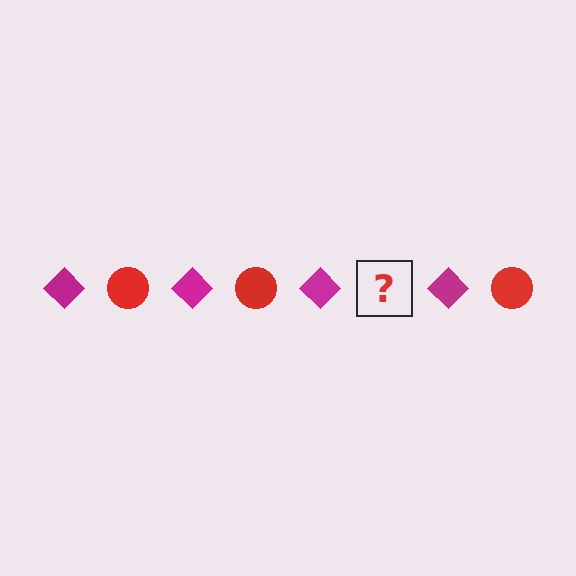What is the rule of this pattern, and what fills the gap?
The rule is that the pattern alternates between magenta diamond and red circle. The gap should be filled with a red circle.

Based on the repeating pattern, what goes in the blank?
The blank should be a red circle.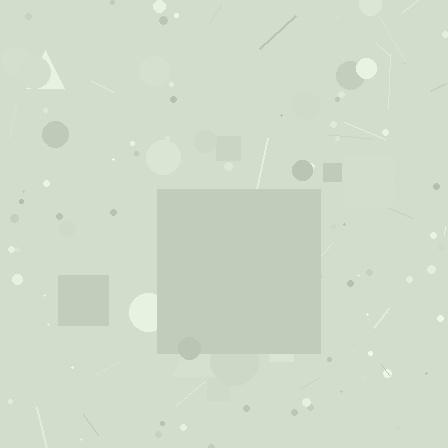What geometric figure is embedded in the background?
A square is embedded in the background.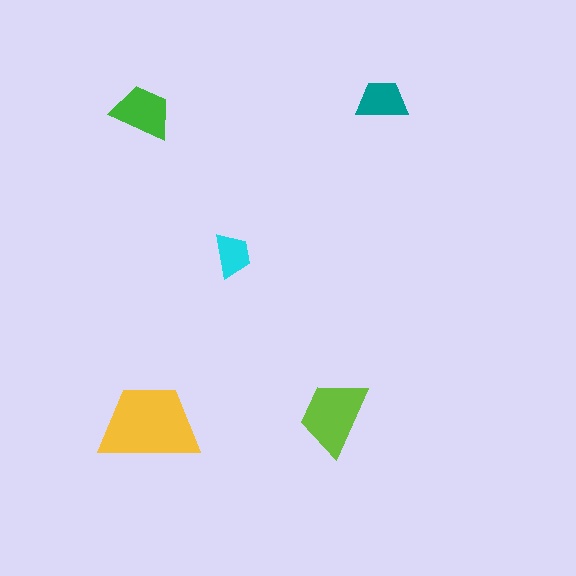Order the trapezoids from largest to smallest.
the yellow one, the lime one, the green one, the teal one, the cyan one.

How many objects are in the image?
There are 5 objects in the image.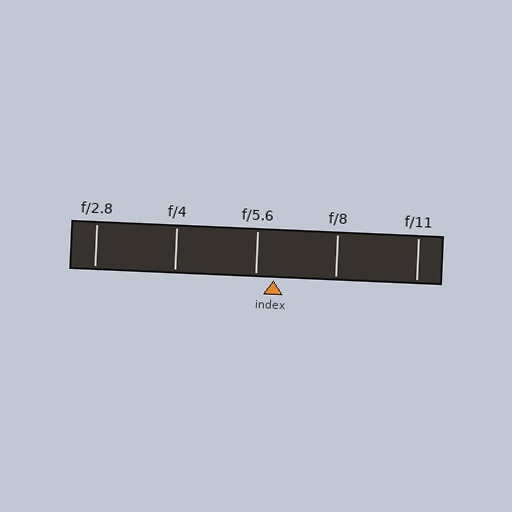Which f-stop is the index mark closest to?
The index mark is closest to f/5.6.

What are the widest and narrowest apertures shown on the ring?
The widest aperture shown is f/2.8 and the narrowest is f/11.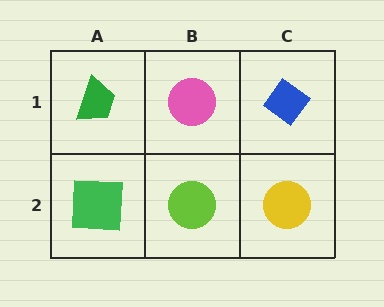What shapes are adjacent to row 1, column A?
A green square (row 2, column A), a pink circle (row 1, column B).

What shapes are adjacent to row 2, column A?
A green trapezoid (row 1, column A), a lime circle (row 2, column B).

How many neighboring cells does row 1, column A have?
2.